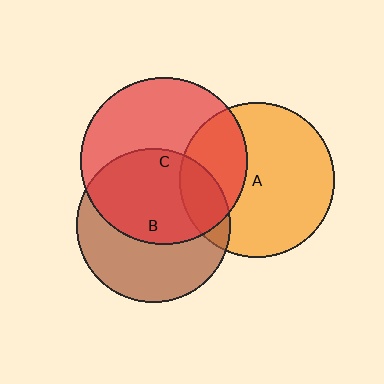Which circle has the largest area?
Circle C (red).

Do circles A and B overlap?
Yes.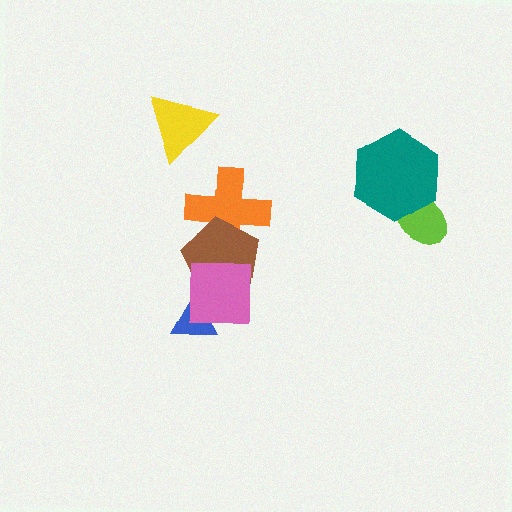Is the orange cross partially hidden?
Yes, it is partially covered by another shape.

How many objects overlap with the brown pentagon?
2 objects overlap with the brown pentagon.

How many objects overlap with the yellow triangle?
0 objects overlap with the yellow triangle.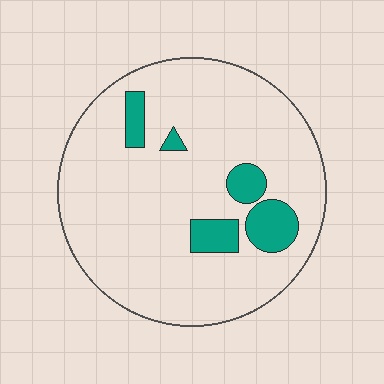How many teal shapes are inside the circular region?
5.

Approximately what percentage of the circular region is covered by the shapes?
Approximately 10%.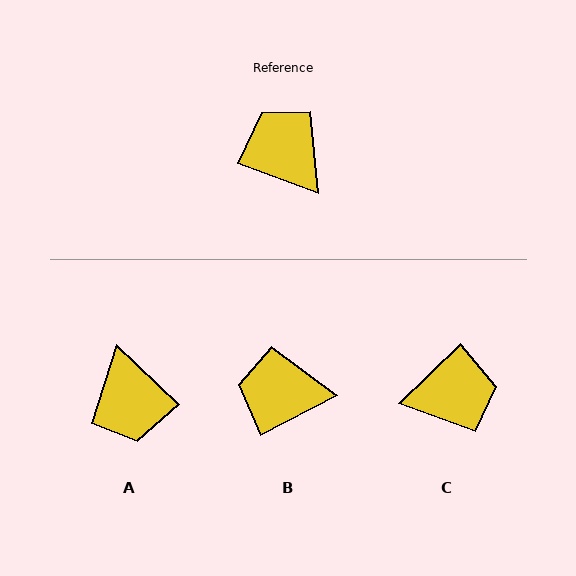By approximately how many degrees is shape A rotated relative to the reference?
Approximately 157 degrees counter-clockwise.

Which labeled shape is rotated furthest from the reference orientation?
A, about 157 degrees away.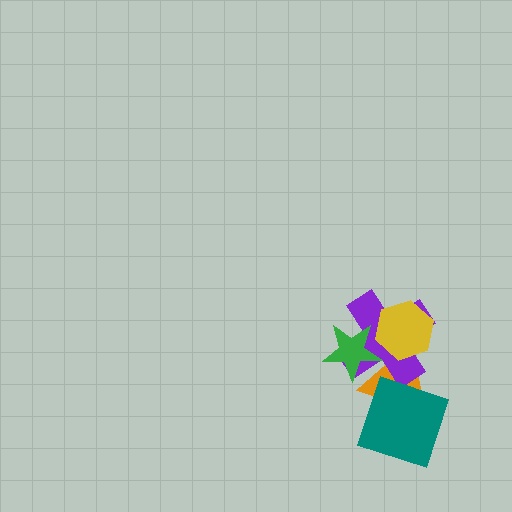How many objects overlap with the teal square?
1 object overlaps with the teal square.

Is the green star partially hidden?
No, no other shape covers it.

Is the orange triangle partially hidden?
Yes, it is partially covered by another shape.